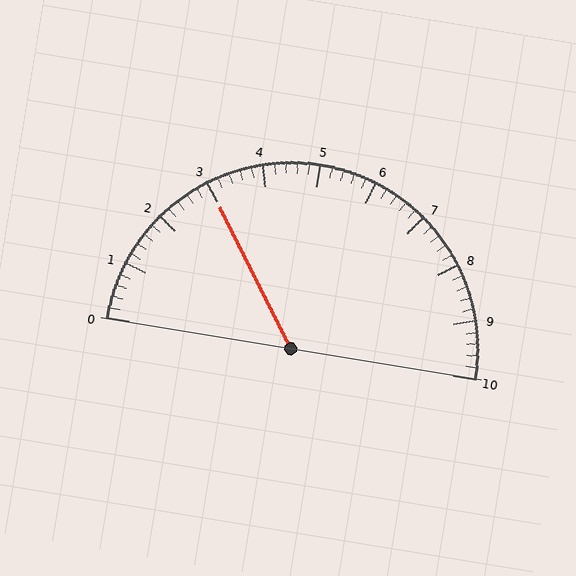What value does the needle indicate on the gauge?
The needle indicates approximately 3.0.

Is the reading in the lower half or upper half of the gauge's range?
The reading is in the lower half of the range (0 to 10).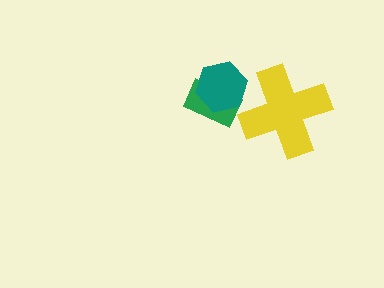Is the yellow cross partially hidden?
No, no other shape covers it.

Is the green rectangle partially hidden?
Yes, it is partially covered by another shape.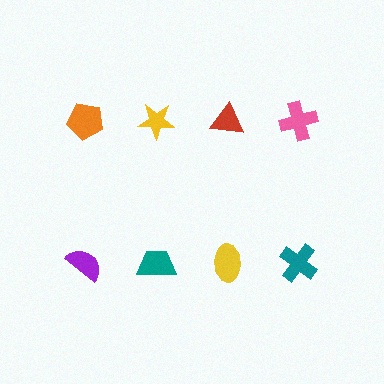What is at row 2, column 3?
A yellow ellipse.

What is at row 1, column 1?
An orange pentagon.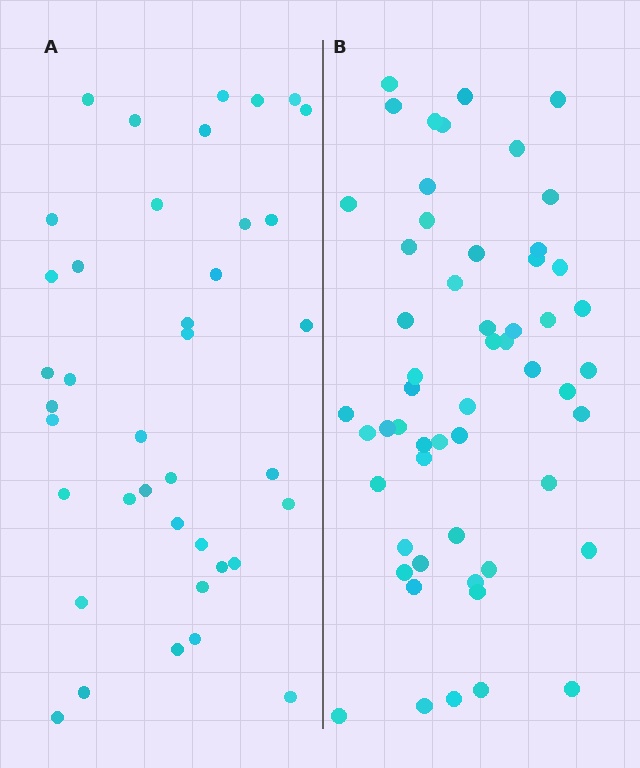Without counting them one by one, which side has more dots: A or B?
Region B (the right region) has more dots.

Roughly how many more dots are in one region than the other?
Region B has approximately 15 more dots than region A.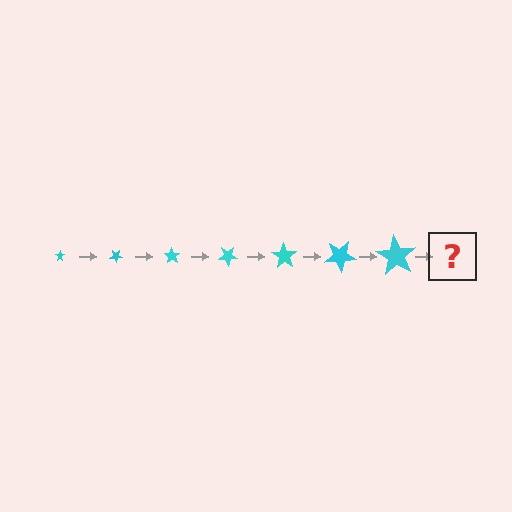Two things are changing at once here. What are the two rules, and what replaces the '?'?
The two rules are that the star grows larger each step and it rotates 35 degrees each step. The '?' should be a star, larger than the previous one and rotated 245 degrees from the start.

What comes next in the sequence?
The next element should be a star, larger than the previous one and rotated 245 degrees from the start.